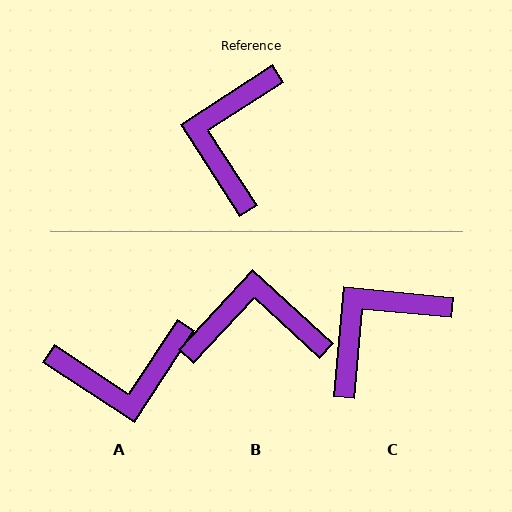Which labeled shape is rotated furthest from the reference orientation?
A, about 114 degrees away.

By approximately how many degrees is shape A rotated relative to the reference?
Approximately 114 degrees counter-clockwise.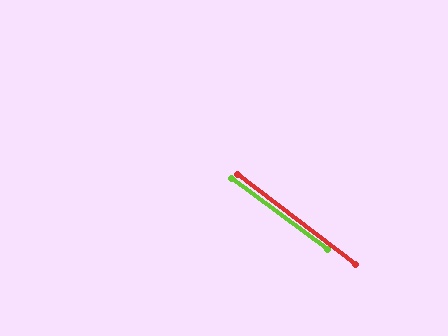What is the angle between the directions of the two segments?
Approximately 1 degree.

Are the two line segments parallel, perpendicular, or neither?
Parallel — their directions differ by only 0.5°.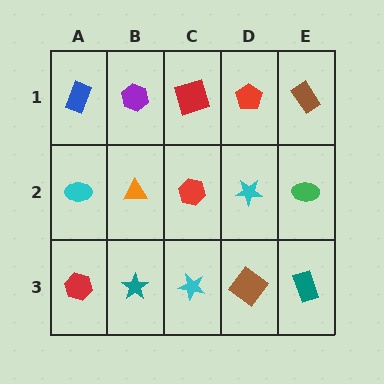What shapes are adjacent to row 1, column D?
A cyan star (row 2, column D), a red square (row 1, column C), a brown rectangle (row 1, column E).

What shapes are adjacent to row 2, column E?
A brown rectangle (row 1, column E), a teal rectangle (row 3, column E), a cyan star (row 2, column D).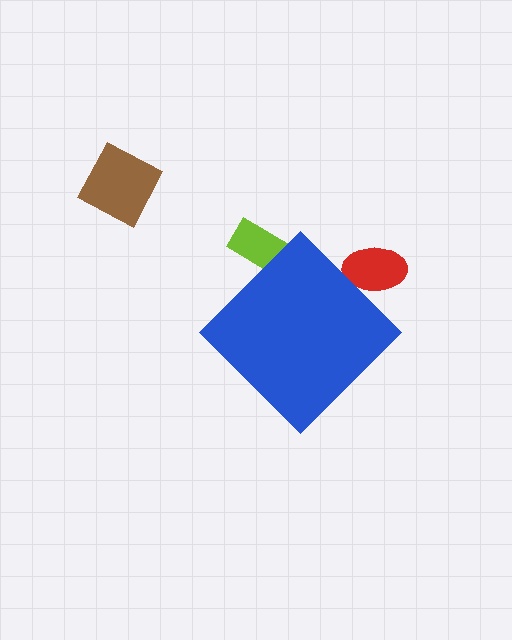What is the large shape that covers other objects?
A blue diamond.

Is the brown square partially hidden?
No, the brown square is fully visible.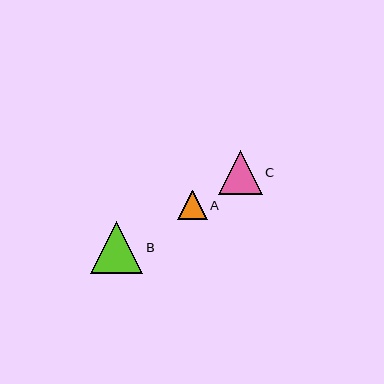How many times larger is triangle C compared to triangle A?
Triangle C is approximately 1.4 times the size of triangle A.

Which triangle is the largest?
Triangle B is the largest with a size of approximately 52 pixels.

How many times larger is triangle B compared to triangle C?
Triangle B is approximately 1.2 times the size of triangle C.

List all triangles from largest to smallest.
From largest to smallest: B, C, A.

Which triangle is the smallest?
Triangle A is the smallest with a size of approximately 30 pixels.